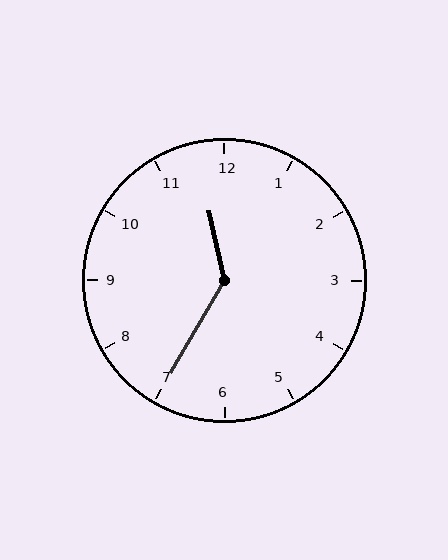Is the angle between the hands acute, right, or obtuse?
It is obtuse.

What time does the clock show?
11:35.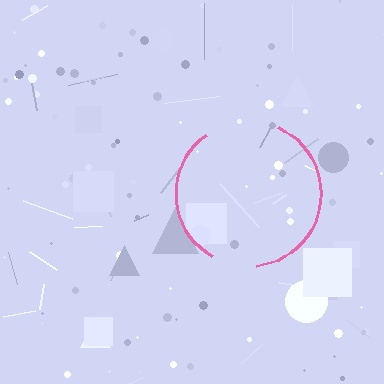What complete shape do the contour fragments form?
The contour fragments form a circle.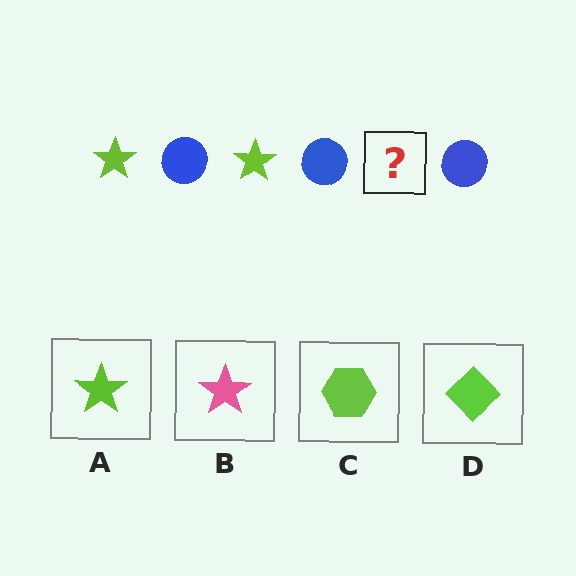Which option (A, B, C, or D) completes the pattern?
A.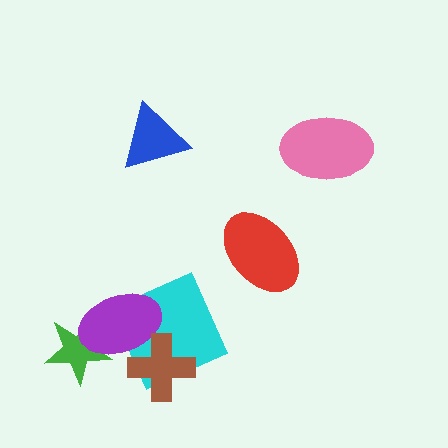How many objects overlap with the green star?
1 object overlaps with the green star.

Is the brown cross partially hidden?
No, no other shape covers it.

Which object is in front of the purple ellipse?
The brown cross is in front of the purple ellipse.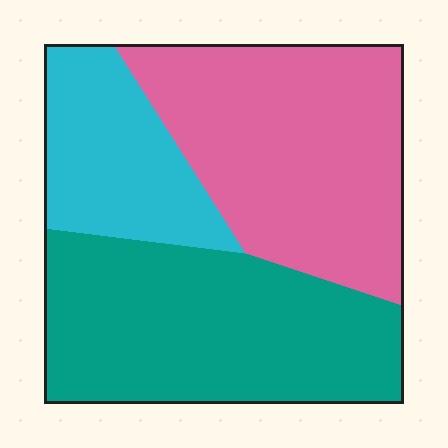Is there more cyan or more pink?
Pink.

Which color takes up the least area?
Cyan, at roughly 20%.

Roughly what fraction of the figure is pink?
Pink covers about 40% of the figure.